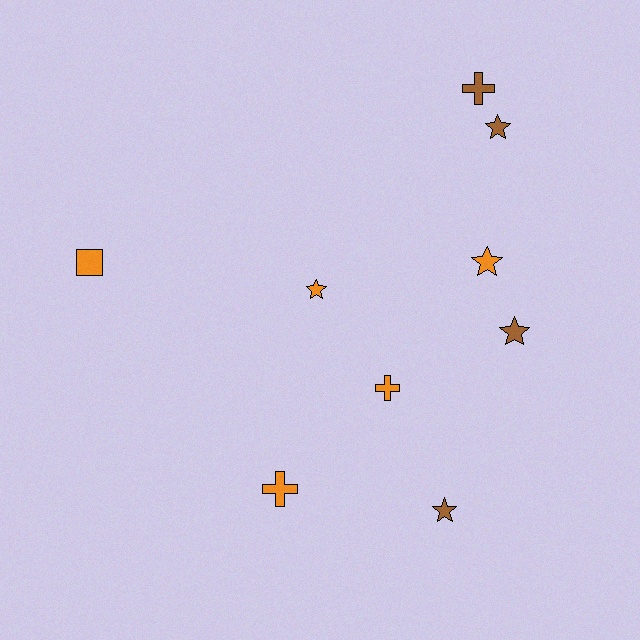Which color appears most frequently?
Orange, with 5 objects.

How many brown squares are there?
There are no brown squares.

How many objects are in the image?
There are 9 objects.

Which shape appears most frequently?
Star, with 5 objects.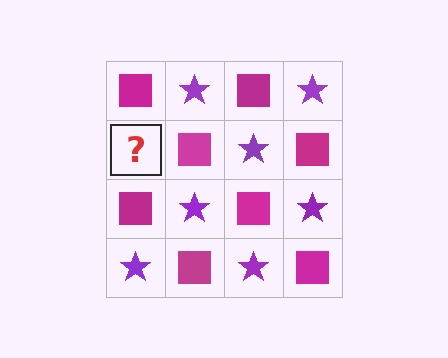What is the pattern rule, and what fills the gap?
The rule is that it alternates magenta square and purple star in a checkerboard pattern. The gap should be filled with a purple star.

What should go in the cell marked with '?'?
The missing cell should contain a purple star.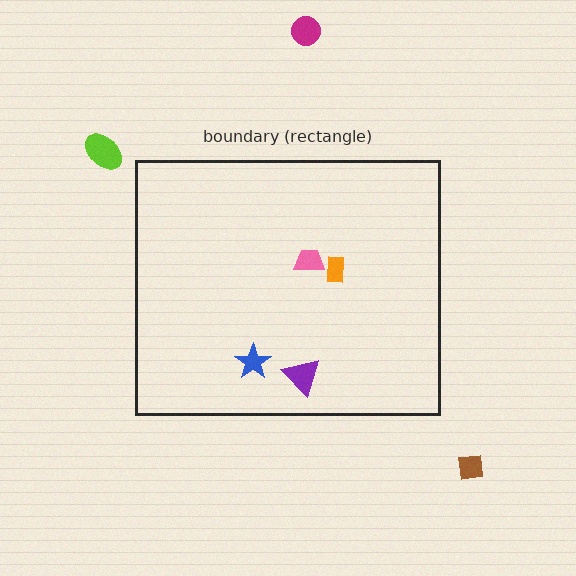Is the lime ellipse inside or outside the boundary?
Outside.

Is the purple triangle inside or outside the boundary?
Inside.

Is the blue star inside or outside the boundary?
Inside.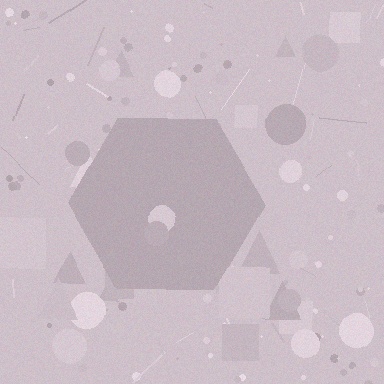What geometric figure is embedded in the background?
A hexagon is embedded in the background.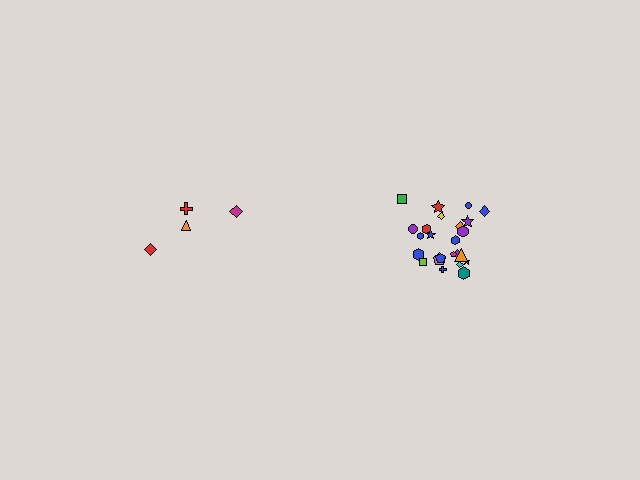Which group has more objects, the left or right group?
The right group.